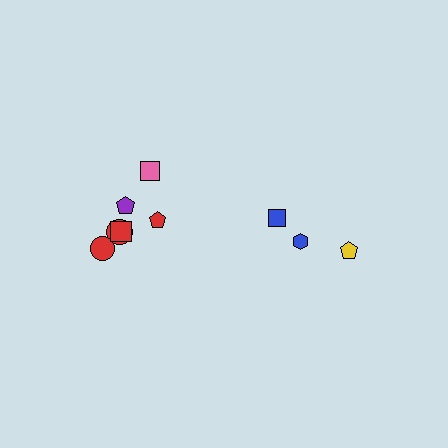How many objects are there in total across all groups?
There are 10 objects.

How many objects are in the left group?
There are 7 objects.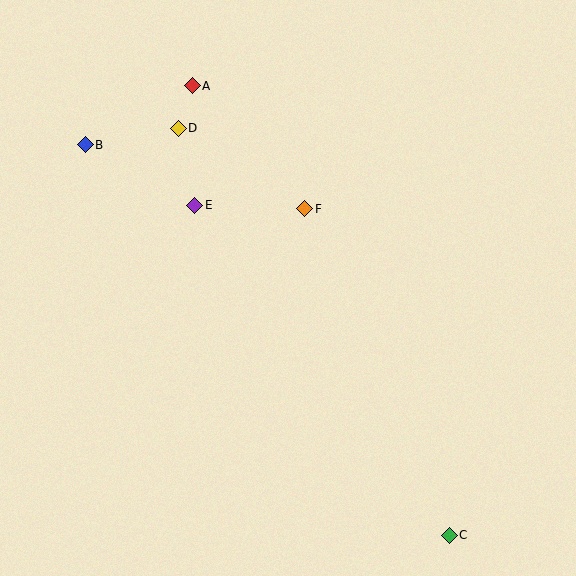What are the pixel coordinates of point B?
Point B is at (85, 145).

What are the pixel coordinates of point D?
Point D is at (178, 128).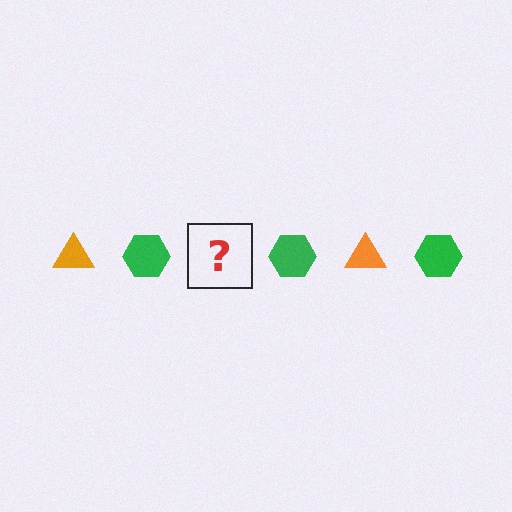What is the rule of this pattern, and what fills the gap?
The rule is that the pattern alternates between orange triangle and green hexagon. The gap should be filled with an orange triangle.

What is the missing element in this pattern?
The missing element is an orange triangle.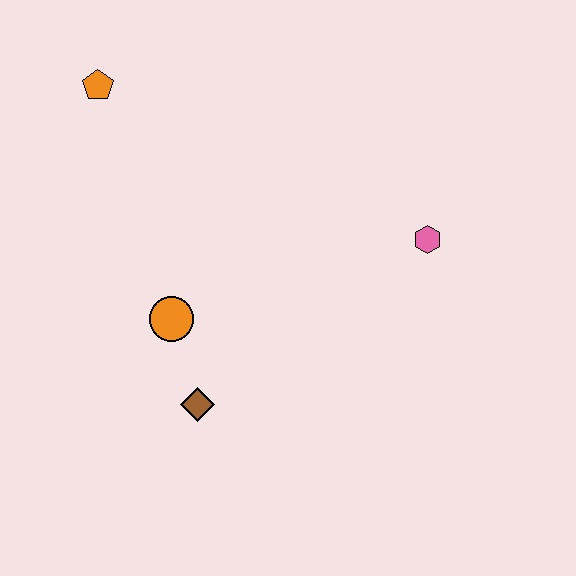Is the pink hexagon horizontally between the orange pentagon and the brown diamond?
No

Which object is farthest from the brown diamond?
The orange pentagon is farthest from the brown diamond.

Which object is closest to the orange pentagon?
The orange circle is closest to the orange pentagon.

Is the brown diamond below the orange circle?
Yes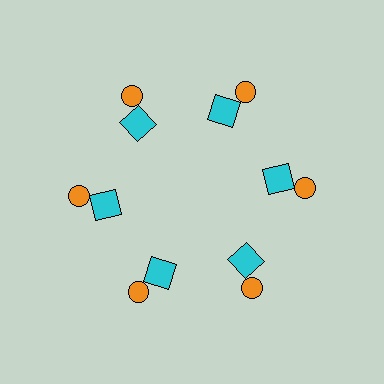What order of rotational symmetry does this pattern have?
This pattern has 6-fold rotational symmetry.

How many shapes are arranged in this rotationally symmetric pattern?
There are 12 shapes, arranged in 6 groups of 2.